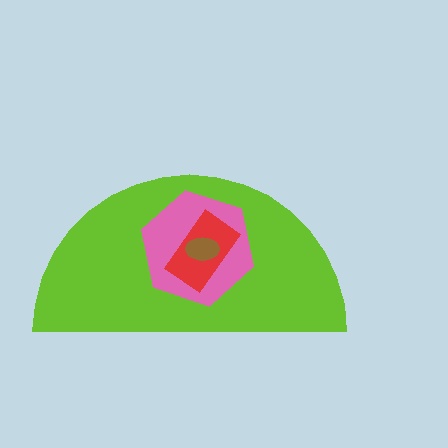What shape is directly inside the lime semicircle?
The pink hexagon.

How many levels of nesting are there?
4.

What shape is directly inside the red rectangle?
The brown ellipse.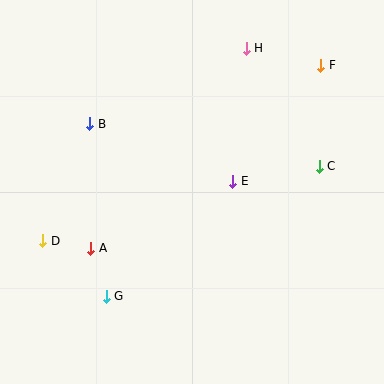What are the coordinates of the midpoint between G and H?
The midpoint between G and H is at (176, 172).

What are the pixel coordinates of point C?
Point C is at (319, 166).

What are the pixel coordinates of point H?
Point H is at (246, 48).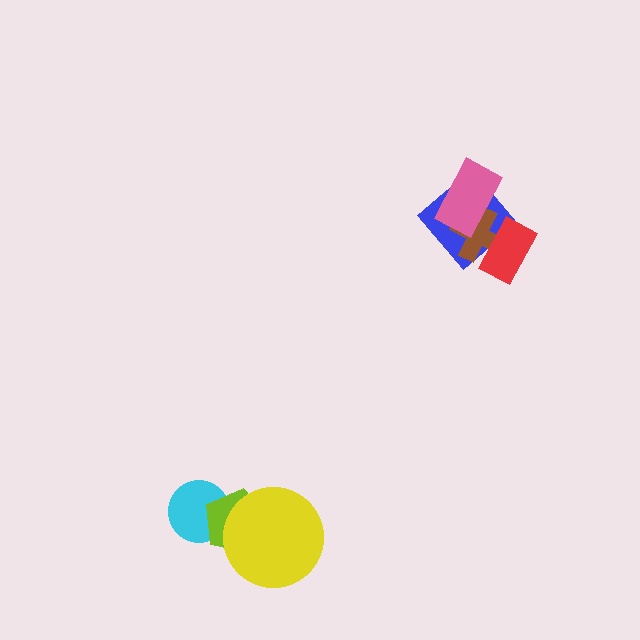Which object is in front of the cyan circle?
The lime pentagon is in front of the cyan circle.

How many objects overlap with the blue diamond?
3 objects overlap with the blue diamond.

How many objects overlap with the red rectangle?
2 objects overlap with the red rectangle.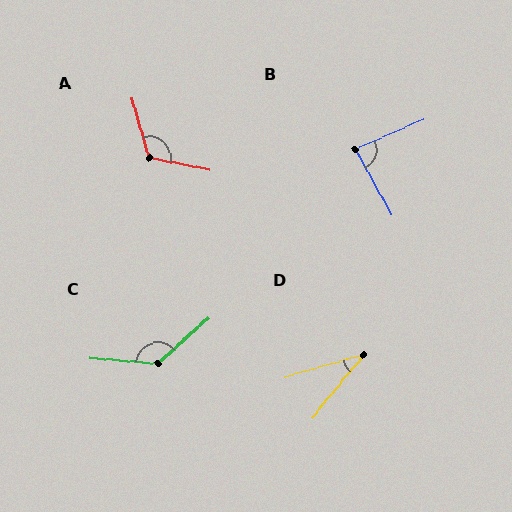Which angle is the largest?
C, at approximately 133 degrees.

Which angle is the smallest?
D, at approximately 35 degrees.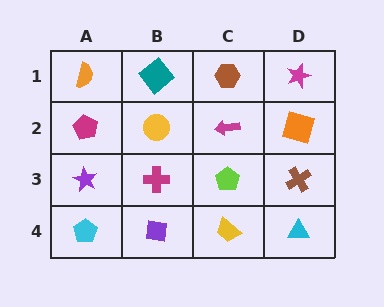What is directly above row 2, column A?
An orange semicircle.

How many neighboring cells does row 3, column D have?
3.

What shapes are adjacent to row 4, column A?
A purple star (row 3, column A), a purple square (row 4, column B).